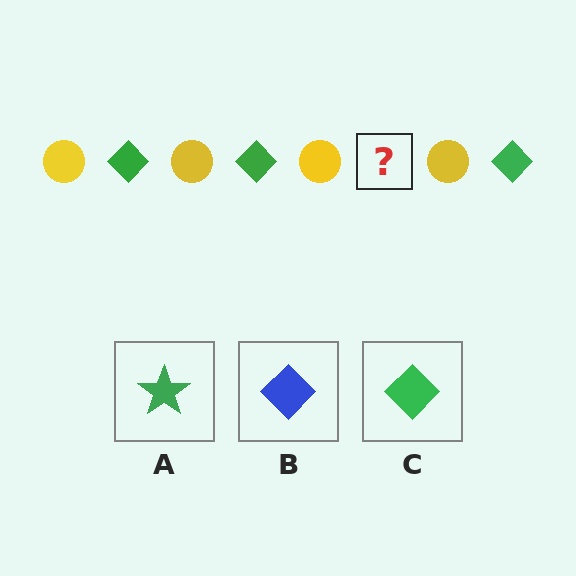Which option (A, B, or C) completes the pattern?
C.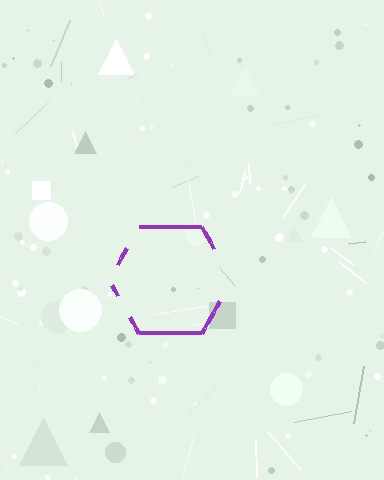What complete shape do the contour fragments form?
The contour fragments form a hexagon.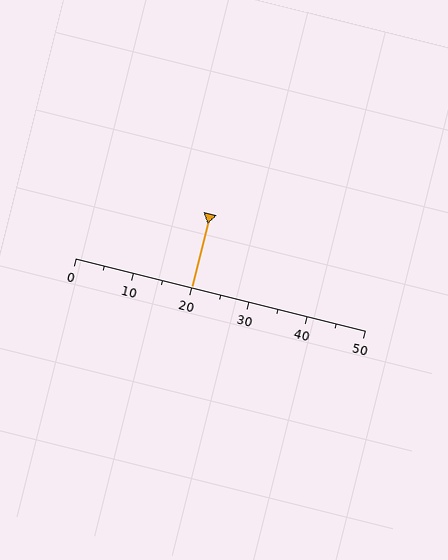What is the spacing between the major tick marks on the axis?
The major ticks are spaced 10 apart.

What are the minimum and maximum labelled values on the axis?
The axis runs from 0 to 50.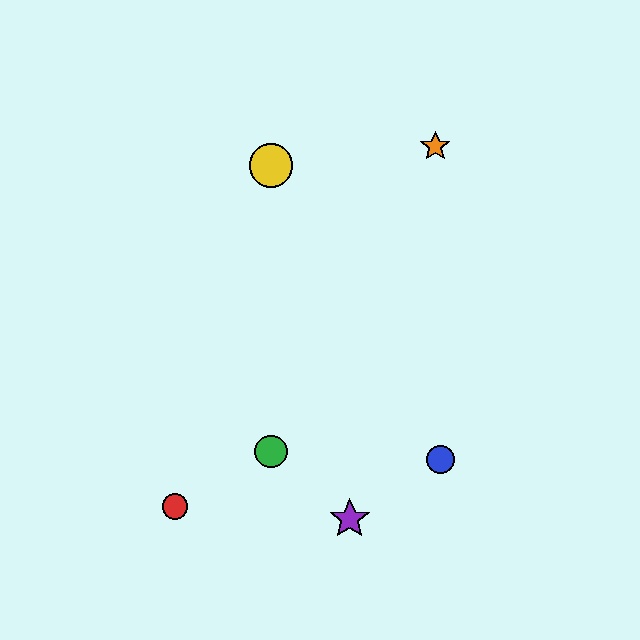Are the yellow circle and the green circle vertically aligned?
Yes, both are at x≈271.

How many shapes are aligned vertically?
2 shapes (the green circle, the yellow circle) are aligned vertically.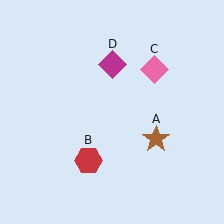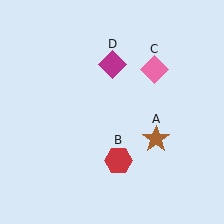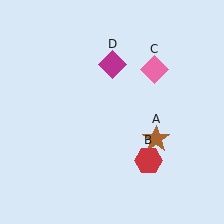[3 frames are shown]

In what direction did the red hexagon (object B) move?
The red hexagon (object B) moved right.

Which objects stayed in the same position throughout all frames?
Brown star (object A) and pink diamond (object C) and magenta diamond (object D) remained stationary.